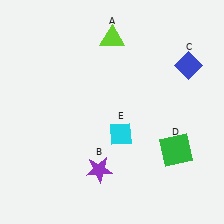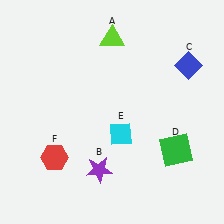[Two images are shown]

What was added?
A red hexagon (F) was added in Image 2.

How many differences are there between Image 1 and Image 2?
There is 1 difference between the two images.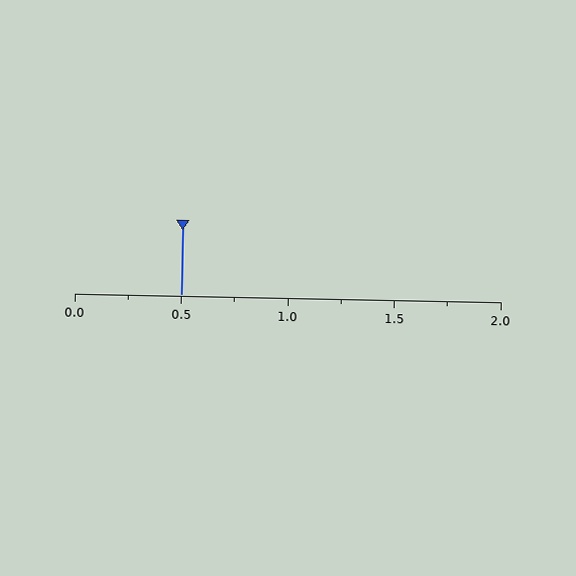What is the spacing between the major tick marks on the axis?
The major ticks are spaced 0.5 apart.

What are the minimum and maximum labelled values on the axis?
The axis runs from 0.0 to 2.0.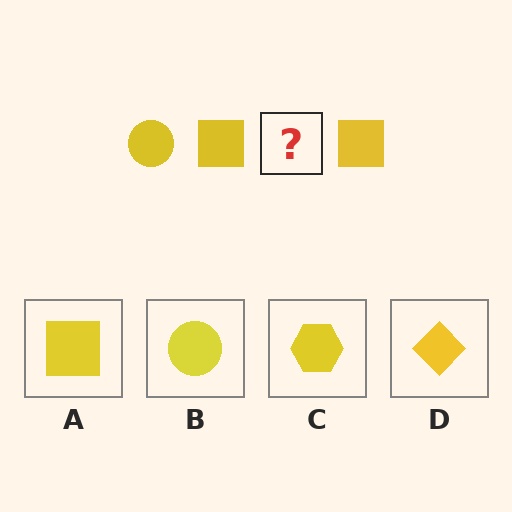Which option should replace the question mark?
Option B.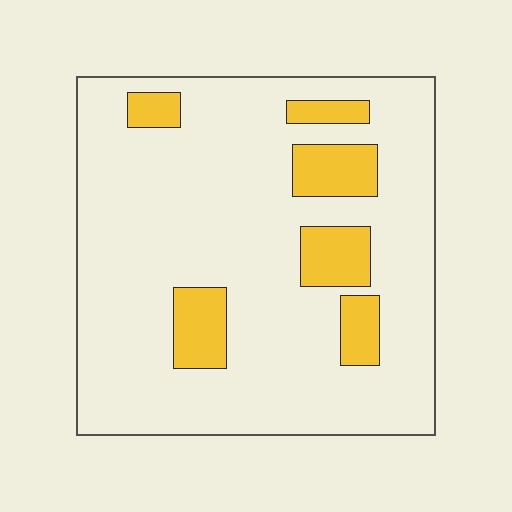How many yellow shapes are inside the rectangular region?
6.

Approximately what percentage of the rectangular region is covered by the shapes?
Approximately 15%.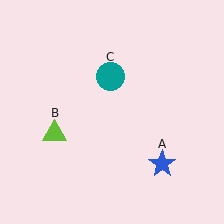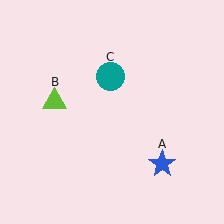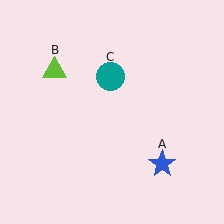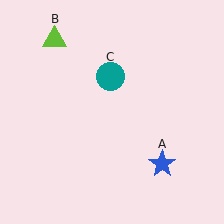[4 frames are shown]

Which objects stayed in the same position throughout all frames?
Blue star (object A) and teal circle (object C) remained stationary.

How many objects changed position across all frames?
1 object changed position: lime triangle (object B).